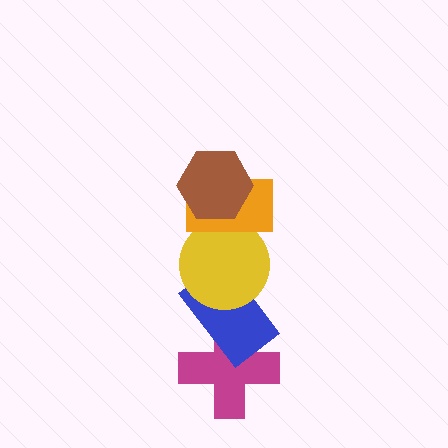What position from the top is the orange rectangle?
The orange rectangle is 2nd from the top.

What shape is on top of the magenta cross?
The blue rectangle is on top of the magenta cross.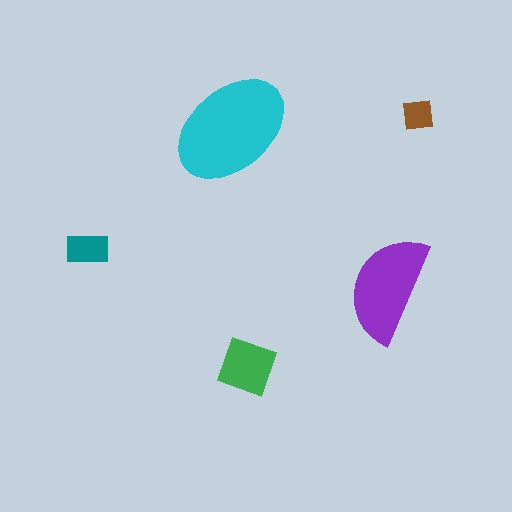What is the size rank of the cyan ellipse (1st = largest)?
1st.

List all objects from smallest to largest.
The brown square, the teal rectangle, the green square, the purple semicircle, the cyan ellipse.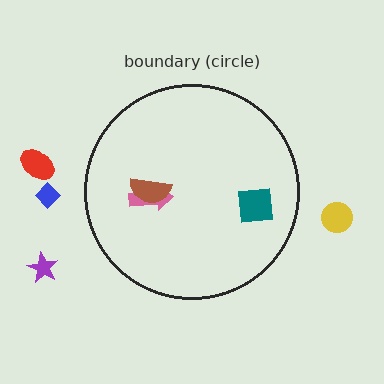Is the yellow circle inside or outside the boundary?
Outside.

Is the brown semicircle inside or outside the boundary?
Inside.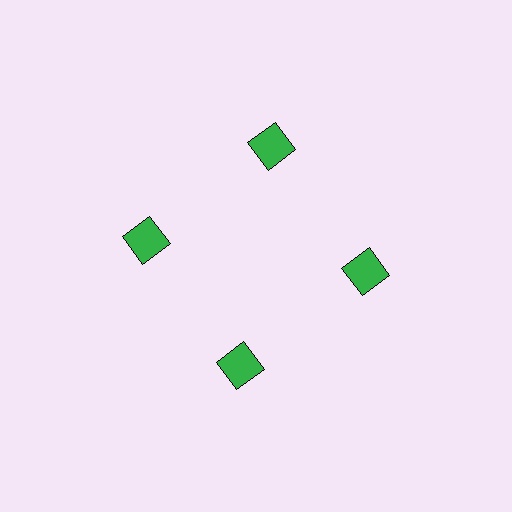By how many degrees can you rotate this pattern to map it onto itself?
The pattern maps onto itself every 90 degrees of rotation.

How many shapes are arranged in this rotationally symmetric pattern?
There are 4 shapes, arranged in 4 groups of 1.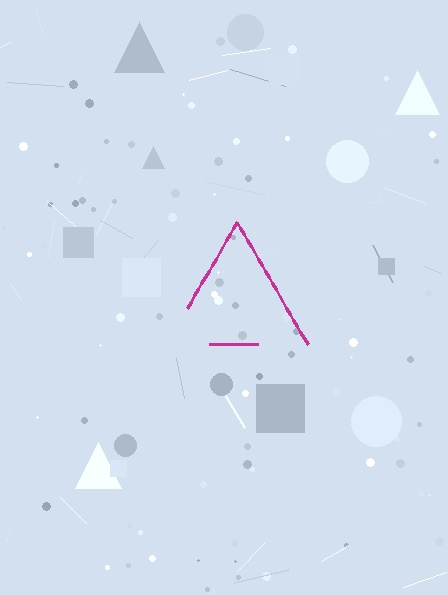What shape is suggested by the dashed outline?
The dashed outline suggests a triangle.